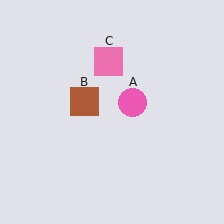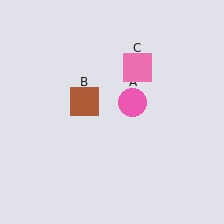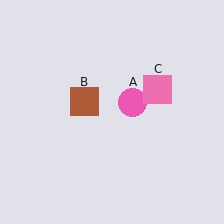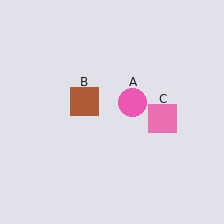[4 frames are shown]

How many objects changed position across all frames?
1 object changed position: pink square (object C).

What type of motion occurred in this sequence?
The pink square (object C) rotated clockwise around the center of the scene.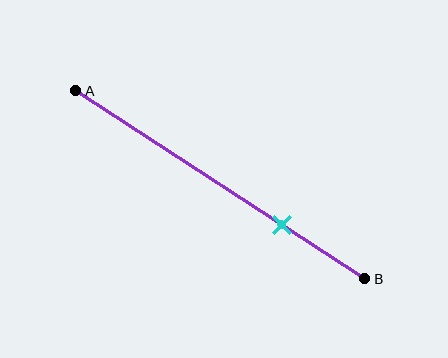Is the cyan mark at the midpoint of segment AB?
No, the mark is at about 70% from A, not at the 50% midpoint.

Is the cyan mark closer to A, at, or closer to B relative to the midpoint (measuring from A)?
The cyan mark is closer to point B than the midpoint of segment AB.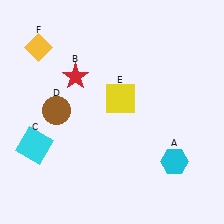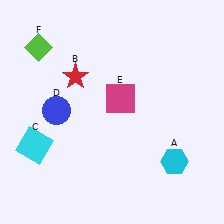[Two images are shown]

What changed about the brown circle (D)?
In Image 1, D is brown. In Image 2, it changed to blue.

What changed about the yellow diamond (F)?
In Image 1, F is yellow. In Image 2, it changed to lime.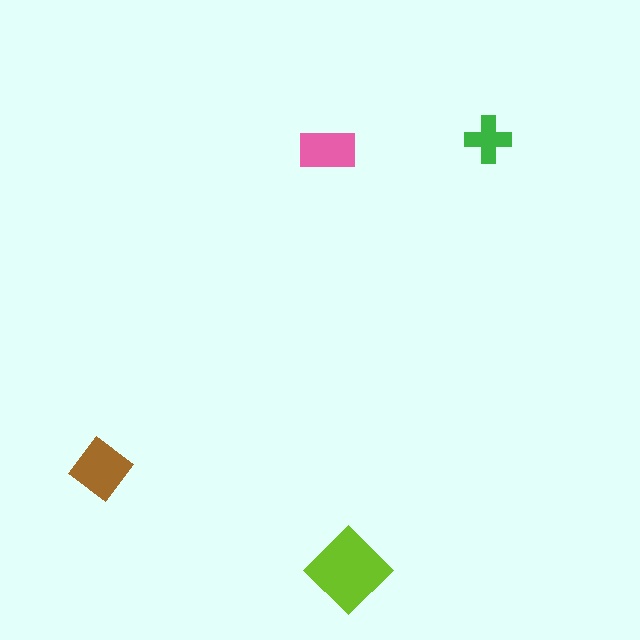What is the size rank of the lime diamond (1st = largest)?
1st.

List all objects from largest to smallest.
The lime diamond, the brown diamond, the pink rectangle, the green cross.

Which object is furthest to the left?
The brown diamond is leftmost.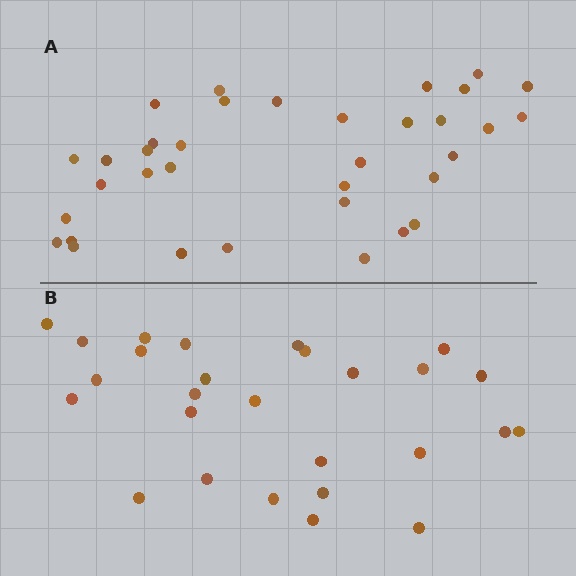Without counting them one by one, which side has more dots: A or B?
Region A (the top region) has more dots.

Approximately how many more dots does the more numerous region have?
Region A has roughly 8 or so more dots than region B.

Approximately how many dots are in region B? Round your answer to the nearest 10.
About 30 dots. (The exact count is 27, which rounds to 30.)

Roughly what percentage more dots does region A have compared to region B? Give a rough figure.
About 30% more.